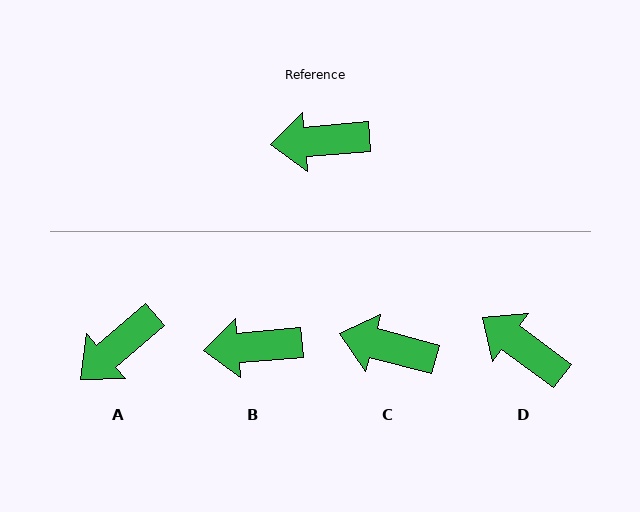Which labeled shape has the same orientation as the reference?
B.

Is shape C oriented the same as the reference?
No, it is off by about 20 degrees.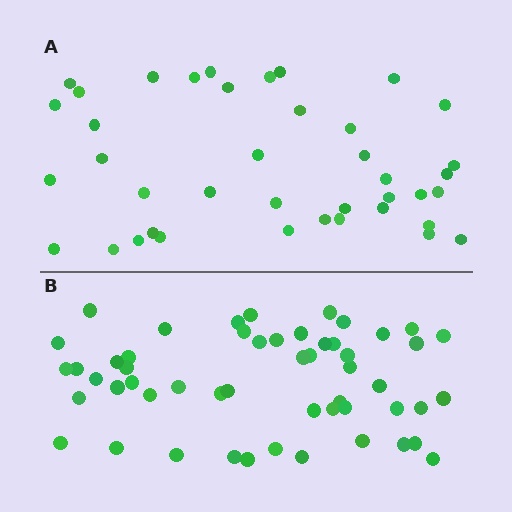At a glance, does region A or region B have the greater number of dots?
Region B (the bottom region) has more dots.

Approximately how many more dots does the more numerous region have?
Region B has approximately 15 more dots than region A.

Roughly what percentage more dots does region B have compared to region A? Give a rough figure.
About 30% more.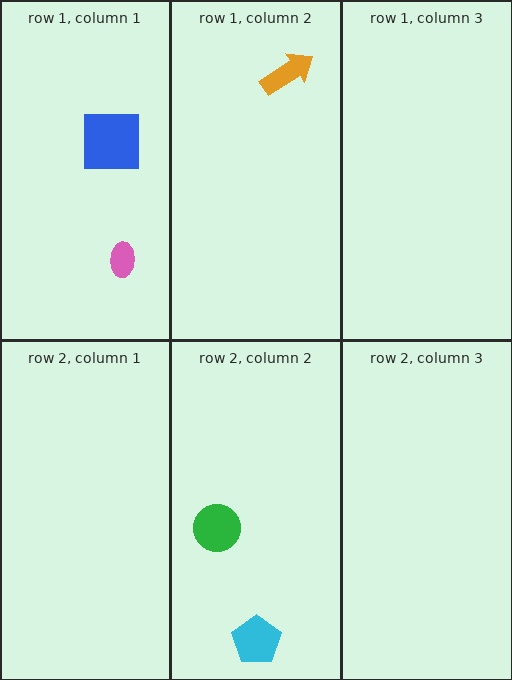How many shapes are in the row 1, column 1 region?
2.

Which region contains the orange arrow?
The row 1, column 2 region.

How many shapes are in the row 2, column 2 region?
2.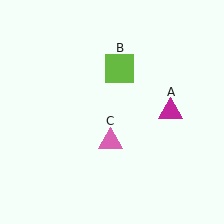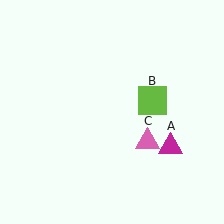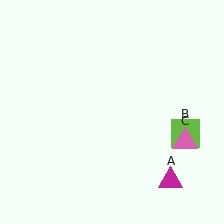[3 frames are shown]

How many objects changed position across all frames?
3 objects changed position: magenta triangle (object A), lime square (object B), pink triangle (object C).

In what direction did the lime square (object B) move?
The lime square (object B) moved down and to the right.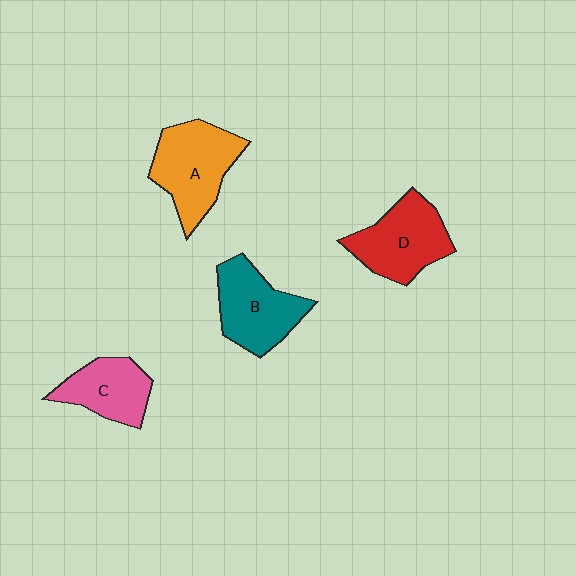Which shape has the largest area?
Shape A (orange).